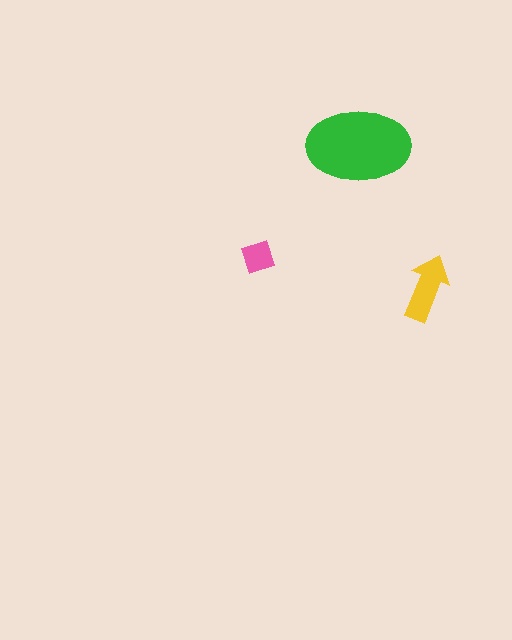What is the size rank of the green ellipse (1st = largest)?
1st.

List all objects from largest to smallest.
The green ellipse, the yellow arrow, the pink diamond.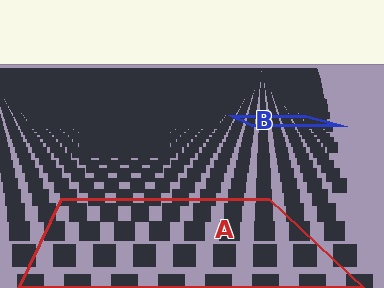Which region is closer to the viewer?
Region A is closer. The texture elements there are larger and more spread out.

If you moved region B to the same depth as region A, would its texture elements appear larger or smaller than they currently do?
They would appear larger. At a closer depth, the same texture elements are projected at a bigger on-screen size.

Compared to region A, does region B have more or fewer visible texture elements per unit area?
Region B has more texture elements per unit area — they are packed more densely because it is farther away.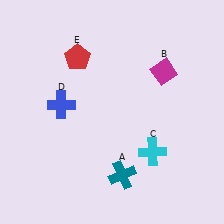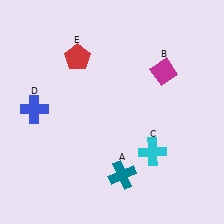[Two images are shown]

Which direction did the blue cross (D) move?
The blue cross (D) moved left.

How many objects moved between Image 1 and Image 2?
1 object moved between the two images.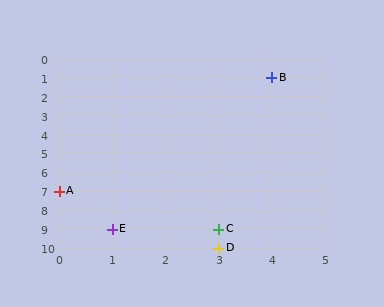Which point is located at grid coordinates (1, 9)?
Point E is at (1, 9).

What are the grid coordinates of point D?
Point D is at grid coordinates (3, 10).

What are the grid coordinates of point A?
Point A is at grid coordinates (0, 7).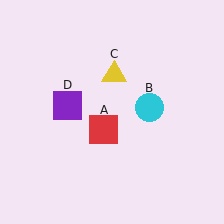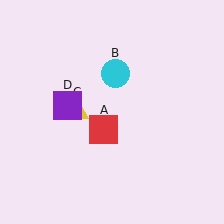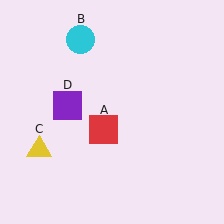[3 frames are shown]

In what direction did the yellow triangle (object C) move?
The yellow triangle (object C) moved down and to the left.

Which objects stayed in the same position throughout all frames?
Red square (object A) and purple square (object D) remained stationary.